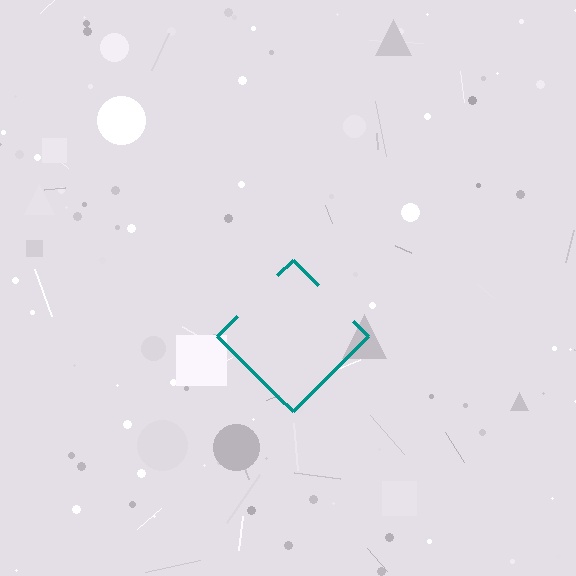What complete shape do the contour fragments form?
The contour fragments form a diamond.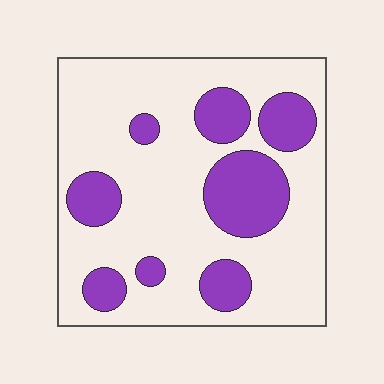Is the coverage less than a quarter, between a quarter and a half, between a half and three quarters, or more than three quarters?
Between a quarter and a half.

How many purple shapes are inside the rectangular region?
8.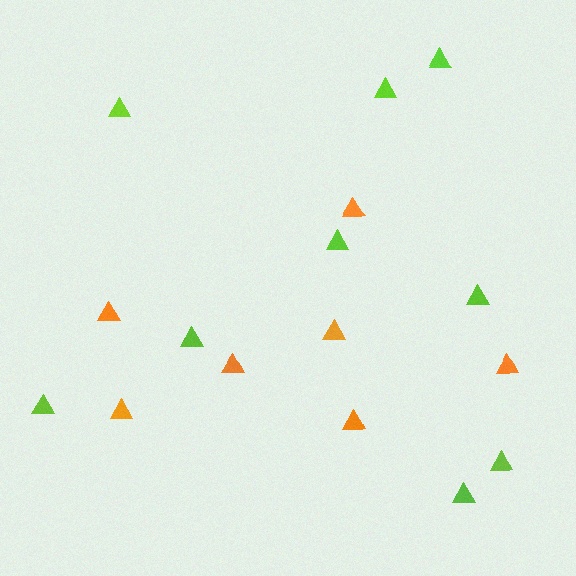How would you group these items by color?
There are 2 groups: one group of orange triangles (7) and one group of lime triangles (9).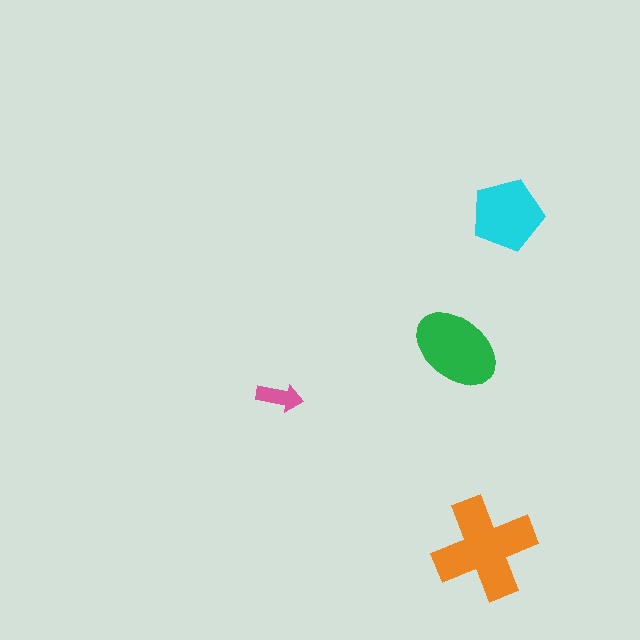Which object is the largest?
The orange cross.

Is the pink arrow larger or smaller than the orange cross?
Smaller.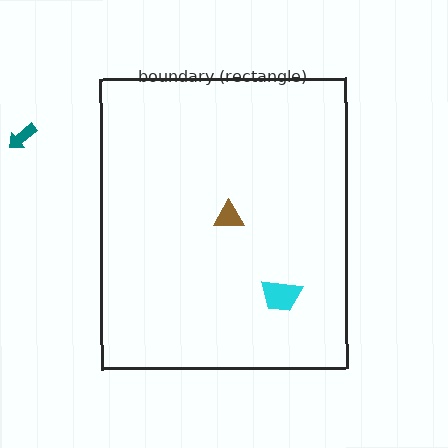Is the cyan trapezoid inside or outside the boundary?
Inside.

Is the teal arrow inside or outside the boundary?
Outside.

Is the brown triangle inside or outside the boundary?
Inside.